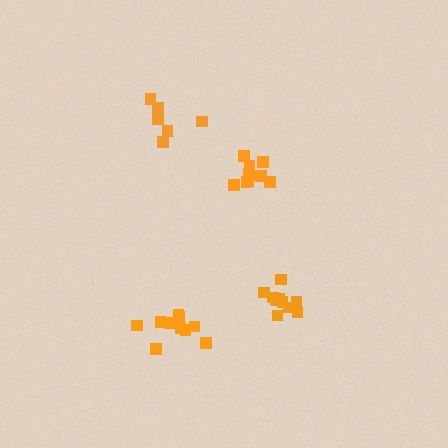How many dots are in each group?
Group 1: 11 dots, Group 2: 6 dots, Group 3: 9 dots, Group 4: 10 dots (36 total).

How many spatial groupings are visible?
There are 4 spatial groupings.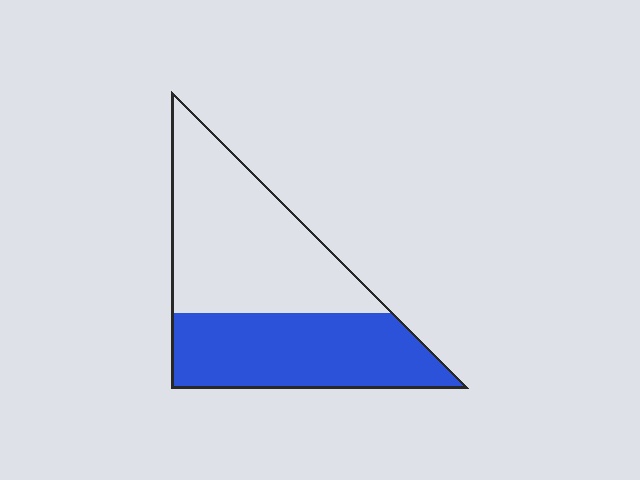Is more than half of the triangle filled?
No.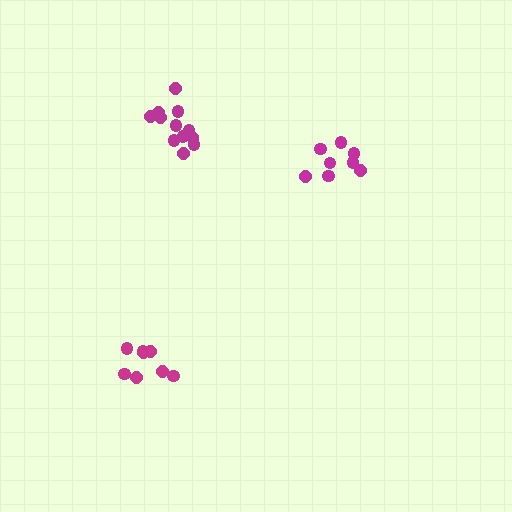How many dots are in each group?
Group 1: 12 dots, Group 2: 8 dots, Group 3: 8 dots (28 total).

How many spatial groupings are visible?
There are 3 spatial groupings.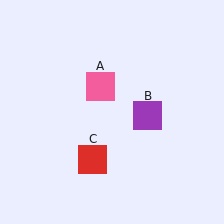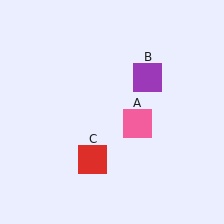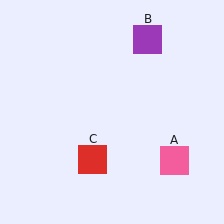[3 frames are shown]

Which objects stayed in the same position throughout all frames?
Red square (object C) remained stationary.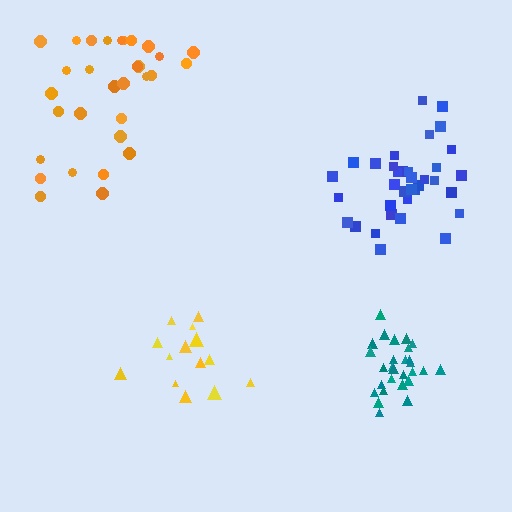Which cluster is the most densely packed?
Teal.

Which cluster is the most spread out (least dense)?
Orange.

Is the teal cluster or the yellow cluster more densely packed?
Teal.